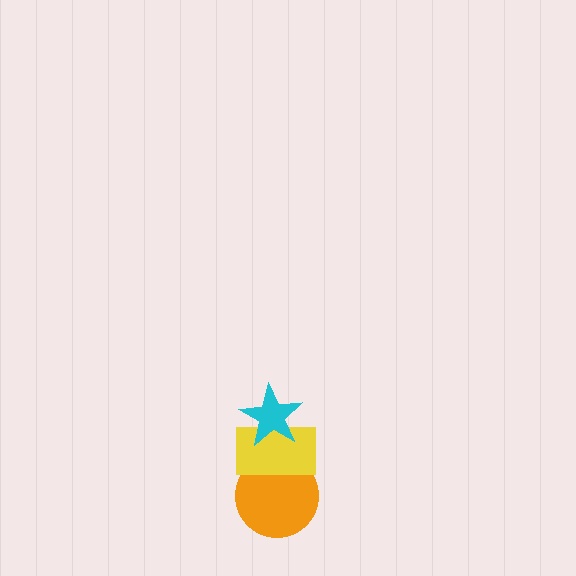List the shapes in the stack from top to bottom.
From top to bottom: the cyan star, the yellow rectangle, the orange circle.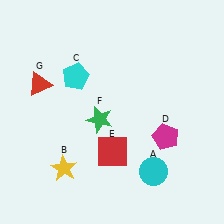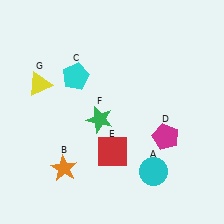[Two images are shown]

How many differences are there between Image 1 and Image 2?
There are 2 differences between the two images.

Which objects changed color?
B changed from yellow to orange. G changed from red to yellow.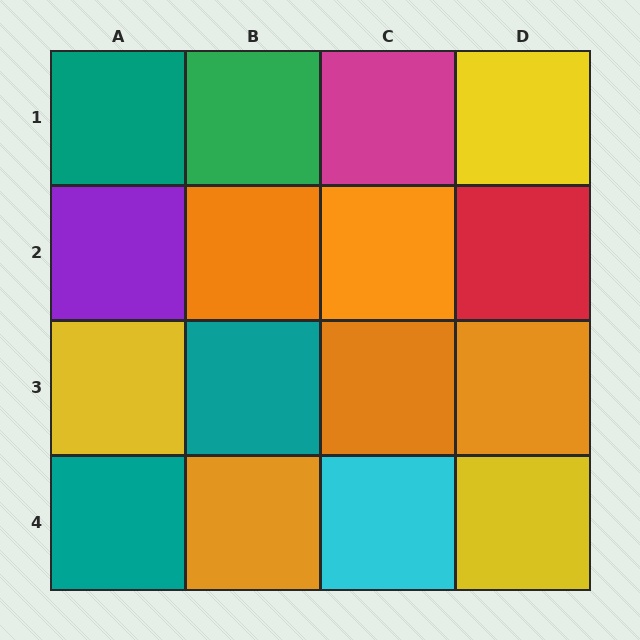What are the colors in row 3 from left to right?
Yellow, teal, orange, orange.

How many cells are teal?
3 cells are teal.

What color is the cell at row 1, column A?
Teal.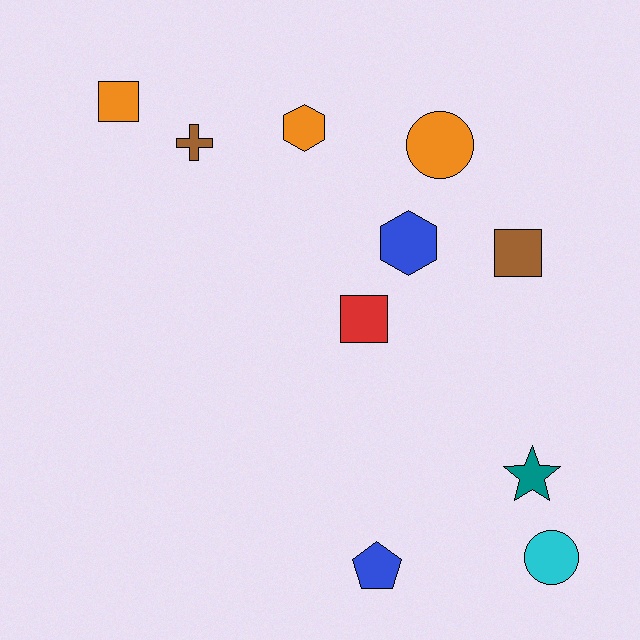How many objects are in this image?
There are 10 objects.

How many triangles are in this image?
There are no triangles.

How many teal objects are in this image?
There is 1 teal object.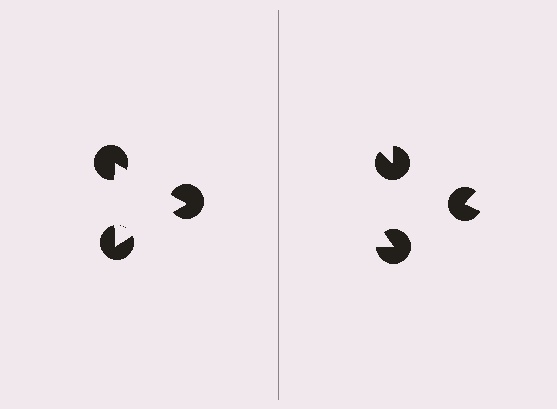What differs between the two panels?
The pac-man discs are positioned identically on both sides; only the wedge orientations differ. On the left they align to a triangle; on the right they are misaligned.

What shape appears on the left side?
An illusory triangle.